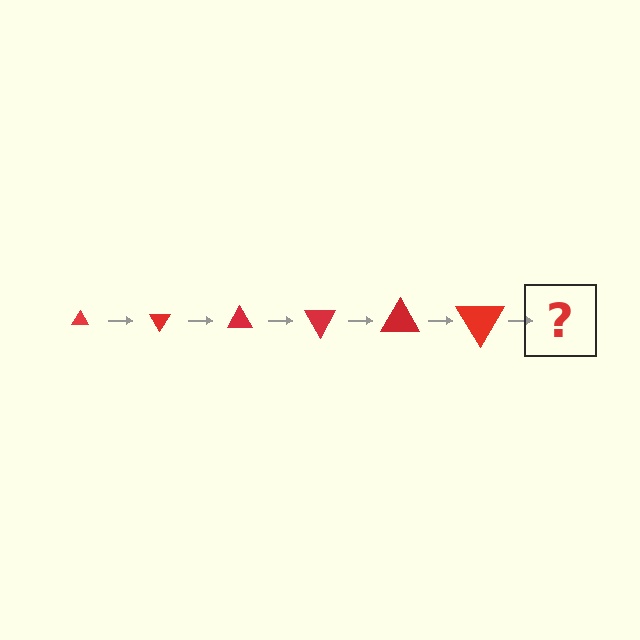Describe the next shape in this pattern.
It should be a triangle, larger than the previous one and rotated 360 degrees from the start.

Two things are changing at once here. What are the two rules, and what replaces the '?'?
The two rules are that the triangle grows larger each step and it rotates 60 degrees each step. The '?' should be a triangle, larger than the previous one and rotated 360 degrees from the start.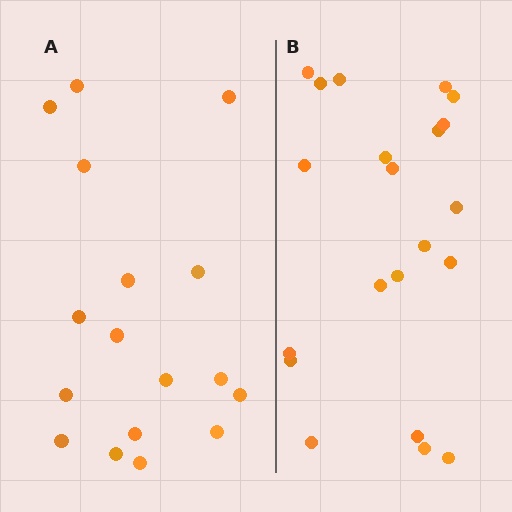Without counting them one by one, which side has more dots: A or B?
Region B (the right region) has more dots.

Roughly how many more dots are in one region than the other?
Region B has about 4 more dots than region A.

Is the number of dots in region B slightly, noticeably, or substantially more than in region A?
Region B has only slightly more — the two regions are fairly close. The ratio is roughly 1.2 to 1.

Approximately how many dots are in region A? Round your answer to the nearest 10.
About 20 dots. (The exact count is 17, which rounds to 20.)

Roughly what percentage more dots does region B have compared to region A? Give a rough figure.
About 25% more.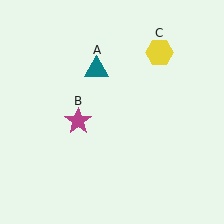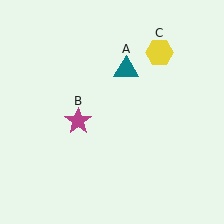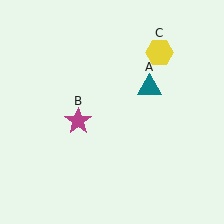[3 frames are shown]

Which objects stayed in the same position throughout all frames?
Magenta star (object B) and yellow hexagon (object C) remained stationary.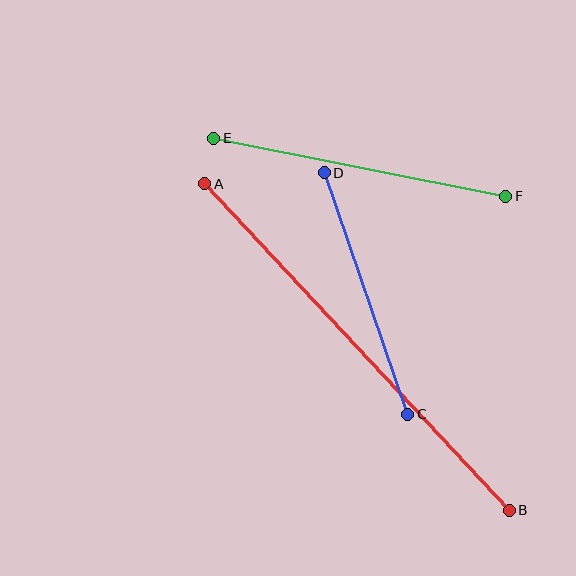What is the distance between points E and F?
The distance is approximately 298 pixels.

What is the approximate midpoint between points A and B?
The midpoint is at approximately (357, 347) pixels.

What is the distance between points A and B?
The distance is approximately 446 pixels.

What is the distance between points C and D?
The distance is approximately 256 pixels.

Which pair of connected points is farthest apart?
Points A and B are farthest apart.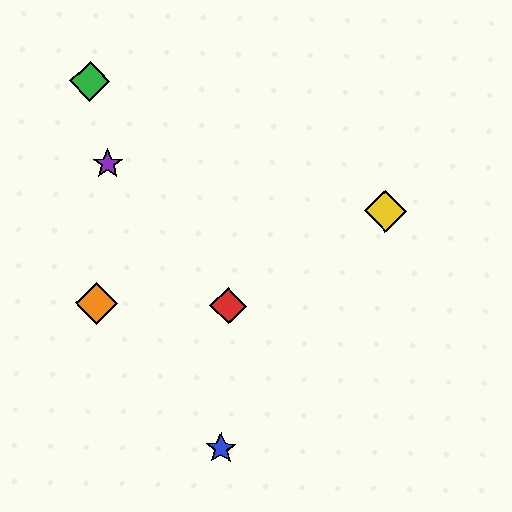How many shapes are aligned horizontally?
2 shapes (the red diamond, the orange diamond) are aligned horizontally.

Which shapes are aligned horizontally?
The red diamond, the orange diamond are aligned horizontally.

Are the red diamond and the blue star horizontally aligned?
No, the red diamond is at y≈306 and the blue star is at y≈449.